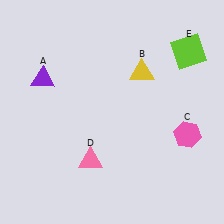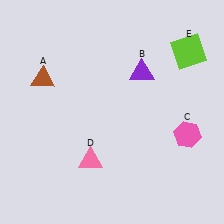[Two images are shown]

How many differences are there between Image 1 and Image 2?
There are 2 differences between the two images.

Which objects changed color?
A changed from purple to brown. B changed from yellow to purple.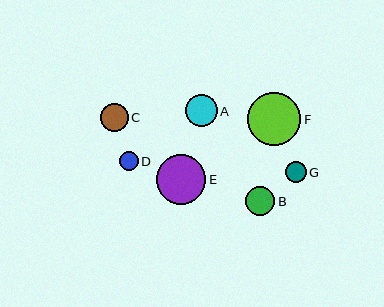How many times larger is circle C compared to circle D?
Circle C is approximately 1.4 times the size of circle D.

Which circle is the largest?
Circle F is the largest with a size of approximately 53 pixels.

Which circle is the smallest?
Circle D is the smallest with a size of approximately 19 pixels.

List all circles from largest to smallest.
From largest to smallest: F, E, A, B, C, G, D.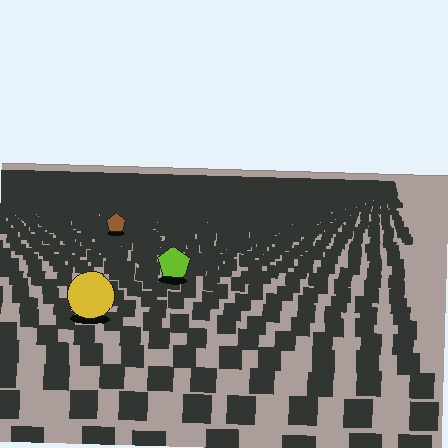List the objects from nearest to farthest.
From nearest to farthest: the yellow circle, the lime pentagon, the brown pentagon.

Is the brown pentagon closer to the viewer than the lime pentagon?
No. The lime pentagon is closer — you can tell from the texture gradient: the ground texture is coarser near it.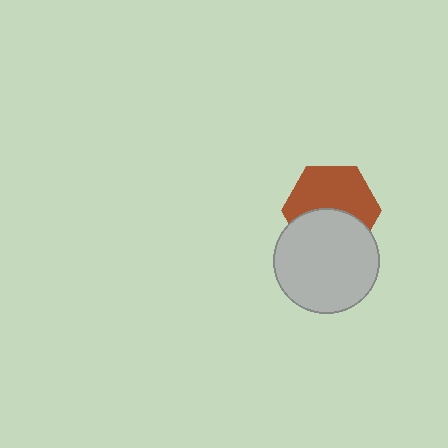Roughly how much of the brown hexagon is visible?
About half of it is visible (roughly 57%).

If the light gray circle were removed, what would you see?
You would see the complete brown hexagon.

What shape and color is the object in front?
The object in front is a light gray circle.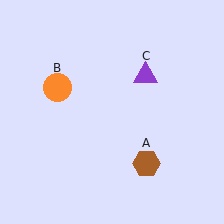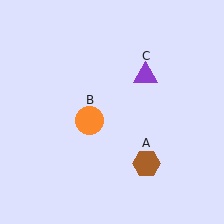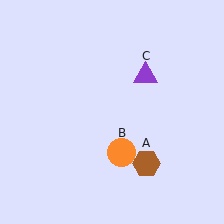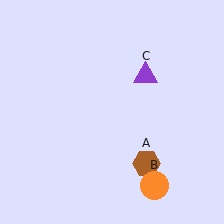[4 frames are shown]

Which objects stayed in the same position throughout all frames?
Brown hexagon (object A) and purple triangle (object C) remained stationary.